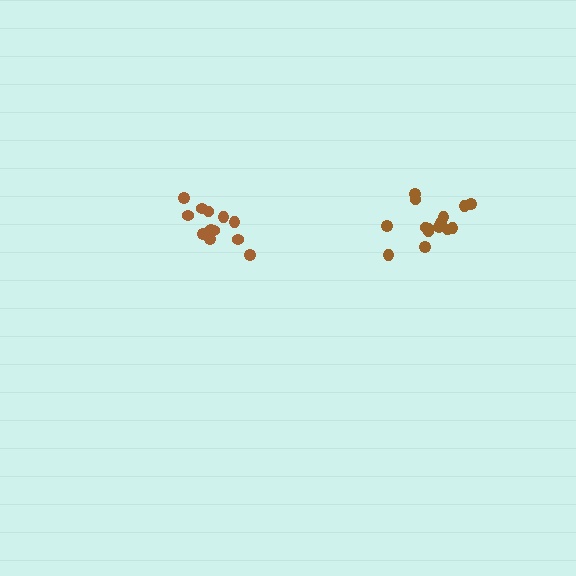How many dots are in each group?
Group 1: 13 dots, Group 2: 15 dots (28 total).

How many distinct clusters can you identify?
There are 2 distinct clusters.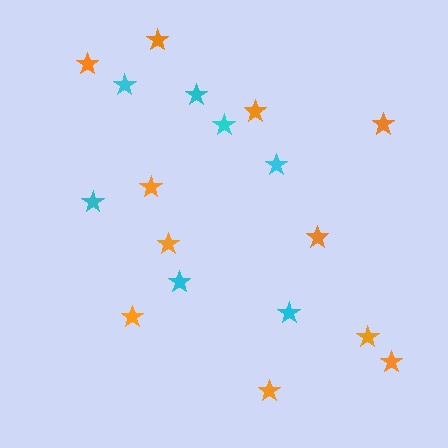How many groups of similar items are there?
There are 2 groups: one group of orange stars (11) and one group of cyan stars (7).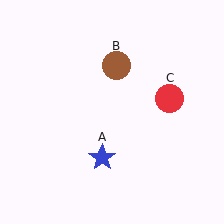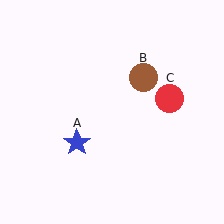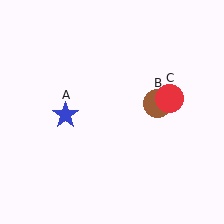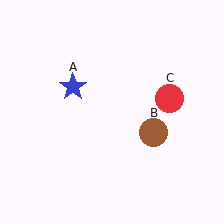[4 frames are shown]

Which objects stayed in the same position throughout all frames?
Red circle (object C) remained stationary.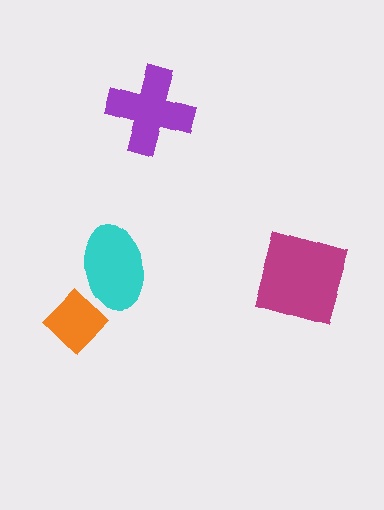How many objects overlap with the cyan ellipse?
1 object overlaps with the cyan ellipse.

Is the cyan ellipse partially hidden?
Yes, it is partially covered by another shape.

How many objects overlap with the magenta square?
0 objects overlap with the magenta square.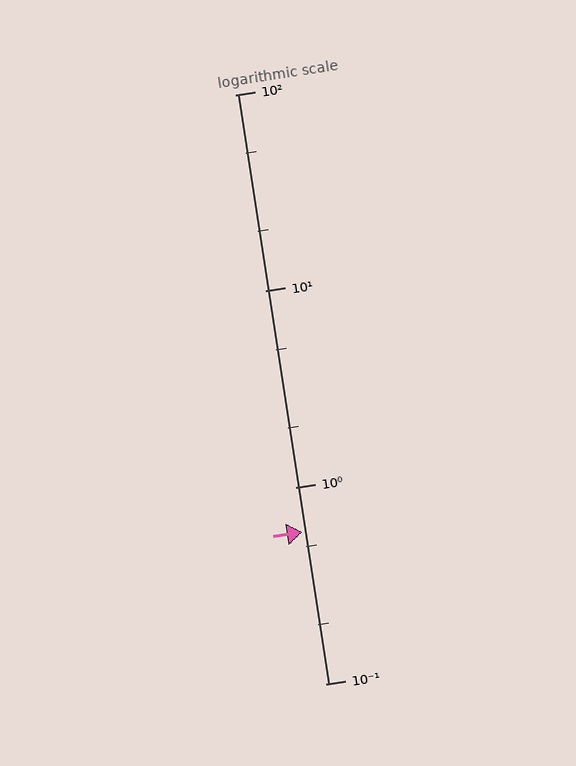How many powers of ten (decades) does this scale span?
The scale spans 3 decades, from 0.1 to 100.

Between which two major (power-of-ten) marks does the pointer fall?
The pointer is between 0.1 and 1.